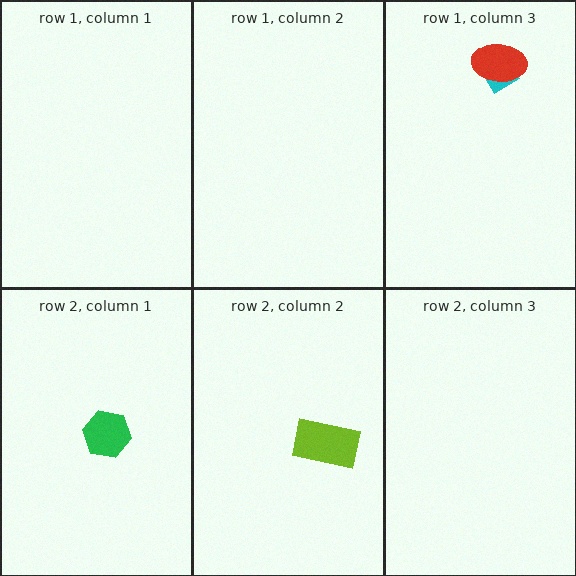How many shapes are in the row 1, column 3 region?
2.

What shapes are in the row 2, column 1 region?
The green hexagon.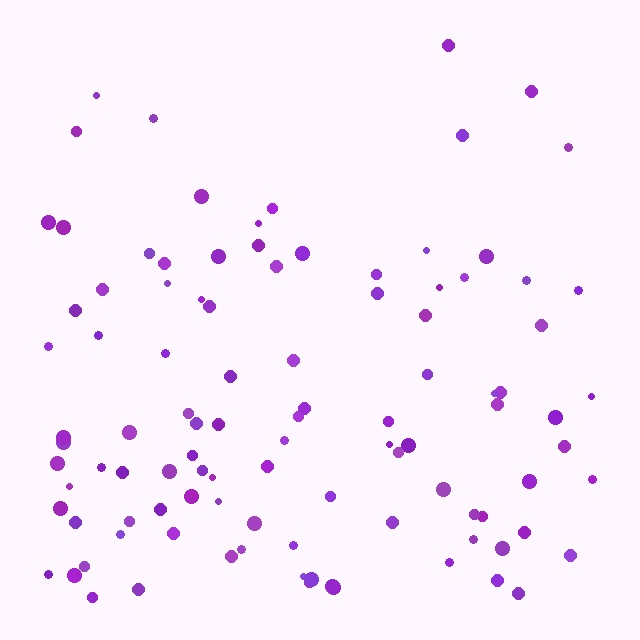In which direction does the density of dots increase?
From top to bottom, with the bottom side densest.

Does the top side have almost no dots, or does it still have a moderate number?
Still a moderate number, just noticeably fewer than the bottom.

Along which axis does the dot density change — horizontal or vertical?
Vertical.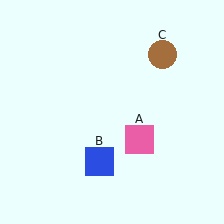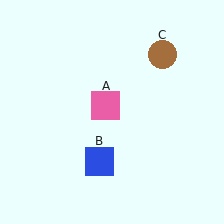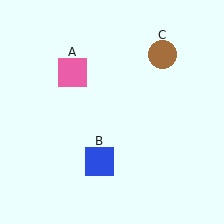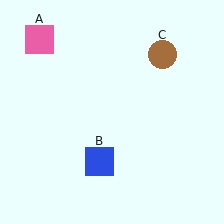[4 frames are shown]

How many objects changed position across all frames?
1 object changed position: pink square (object A).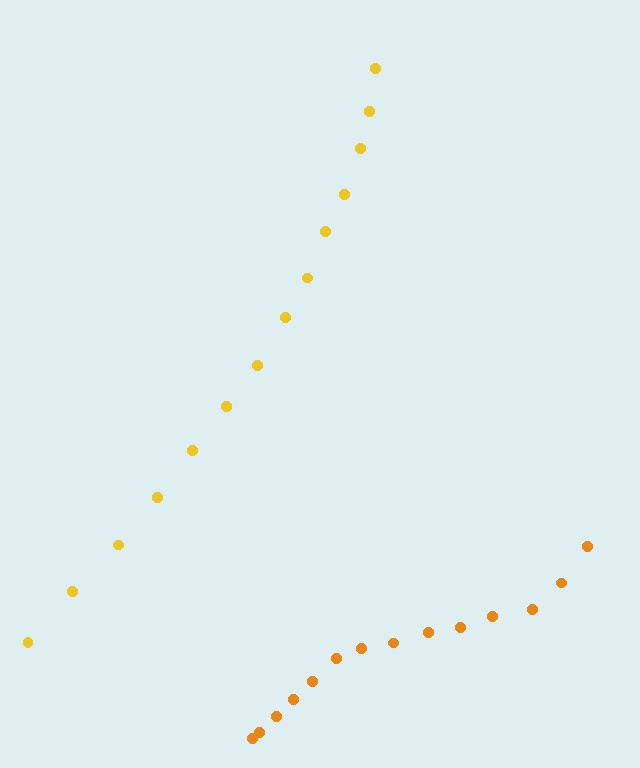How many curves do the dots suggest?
There are 2 distinct paths.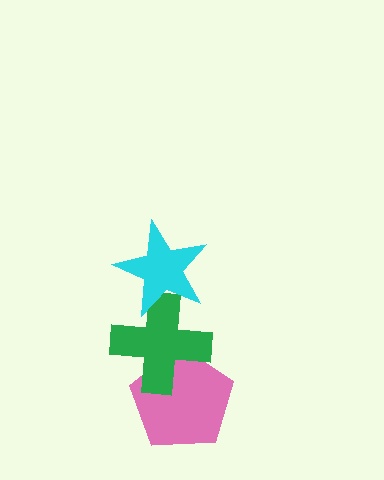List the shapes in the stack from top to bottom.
From top to bottom: the cyan star, the green cross, the pink pentagon.